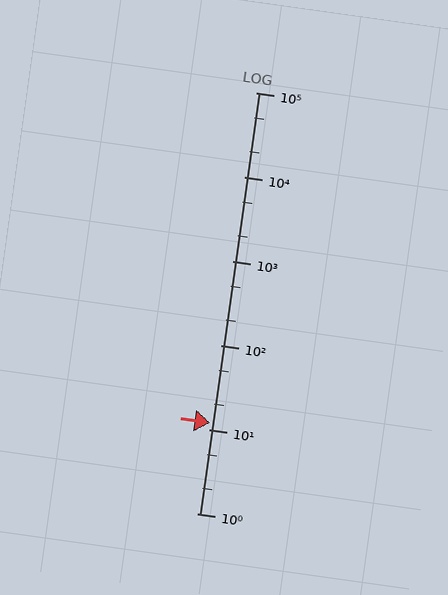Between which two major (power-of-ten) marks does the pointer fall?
The pointer is between 10 and 100.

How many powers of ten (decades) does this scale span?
The scale spans 5 decades, from 1 to 100000.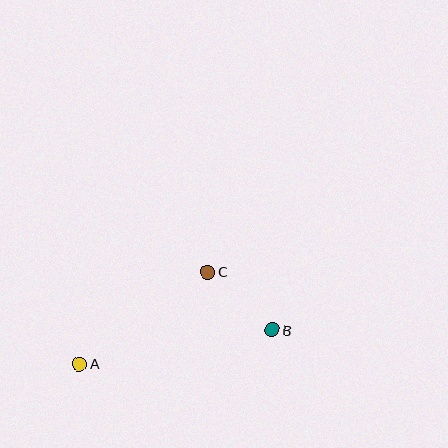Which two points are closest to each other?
Points B and C are closest to each other.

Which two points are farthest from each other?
Points A and B are farthest from each other.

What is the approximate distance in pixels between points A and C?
The distance between A and C is approximately 158 pixels.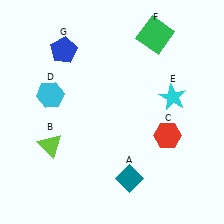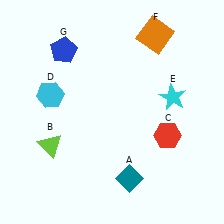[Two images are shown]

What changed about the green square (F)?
In Image 1, F is green. In Image 2, it changed to orange.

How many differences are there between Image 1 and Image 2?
There is 1 difference between the two images.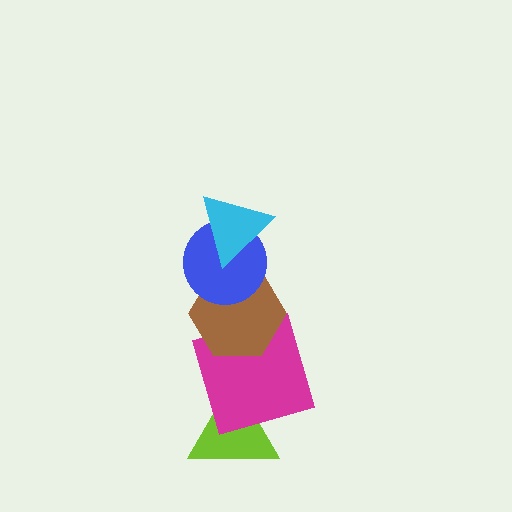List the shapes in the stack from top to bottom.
From top to bottom: the cyan triangle, the blue circle, the brown hexagon, the magenta square, the lime triangle.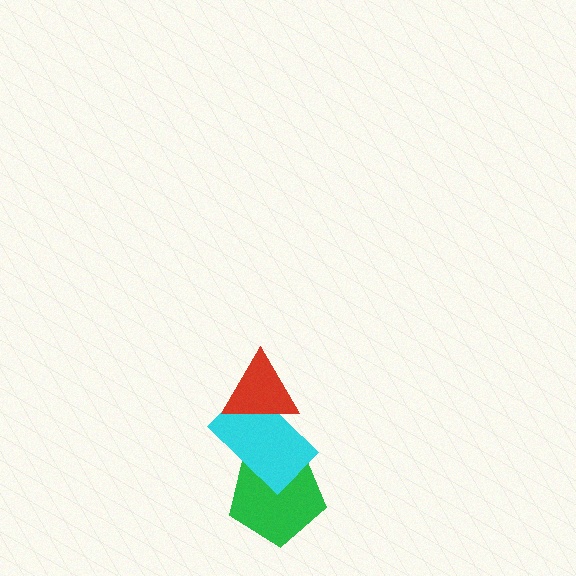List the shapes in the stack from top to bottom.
From top to bottom: the red triangle, the cyan rectangle, the green pentagon.